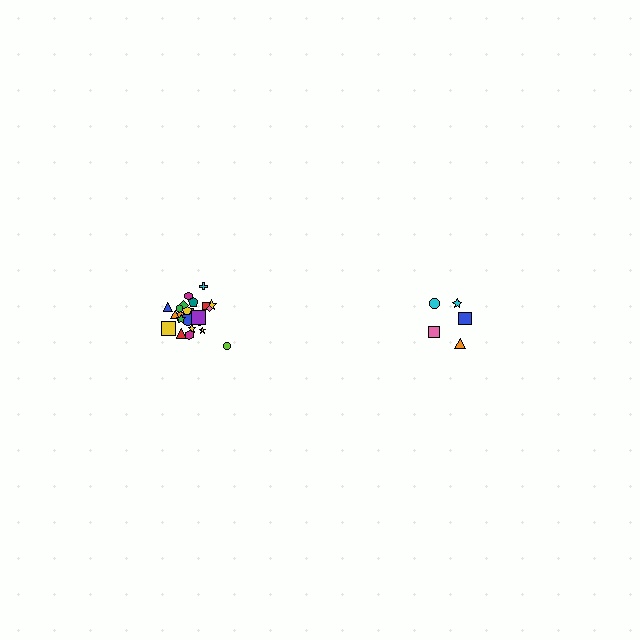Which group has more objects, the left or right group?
The left group.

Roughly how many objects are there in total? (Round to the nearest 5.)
Roughly 30 objects in total.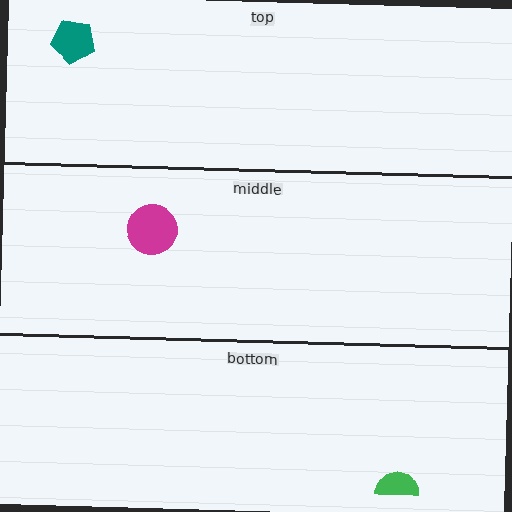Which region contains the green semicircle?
The bottom region.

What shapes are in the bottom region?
The green semicircle.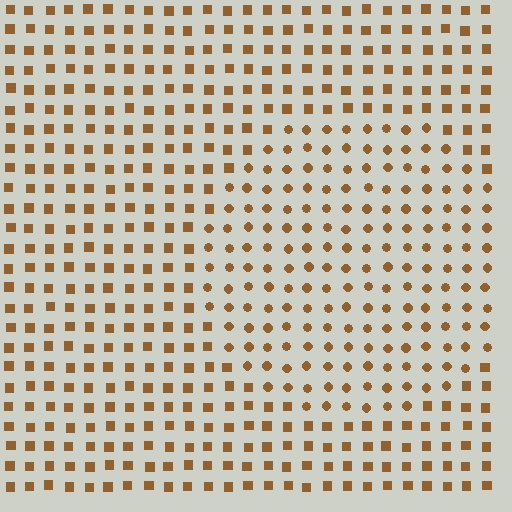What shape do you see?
I see a circle.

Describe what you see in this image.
The image is filled with small brown elements arranged in a uniform grid. A circle-shaped region contains circles, while the surrounding area contains squares. The boundary is defined purely by the change in element shape.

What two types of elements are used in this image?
The image uses circles inside the circle region and squares outside it.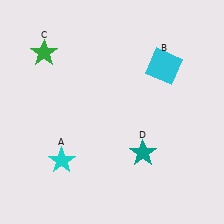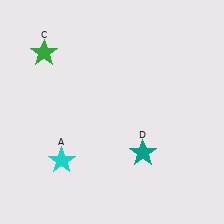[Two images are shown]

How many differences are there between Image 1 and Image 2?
There is 1 difference between the two images.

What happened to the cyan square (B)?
The cyan square (B) was removed in Image 2. It was in the top-right area of Image 1.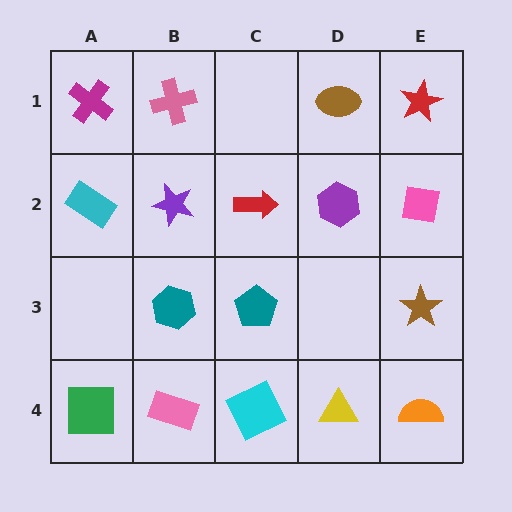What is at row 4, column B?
A pink rectangle.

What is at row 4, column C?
A cyan square.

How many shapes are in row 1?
4 shapes.